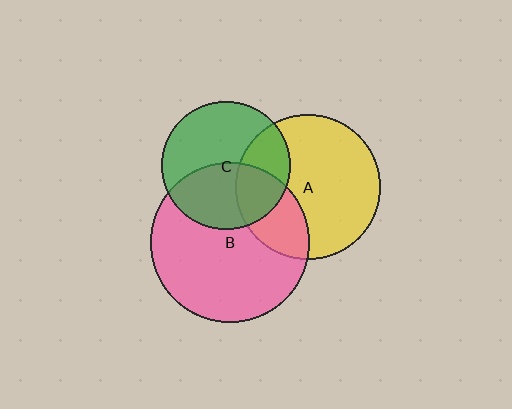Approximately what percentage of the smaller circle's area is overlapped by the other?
Approximately 45%.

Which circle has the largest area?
Circle B (pink).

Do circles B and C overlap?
Yes.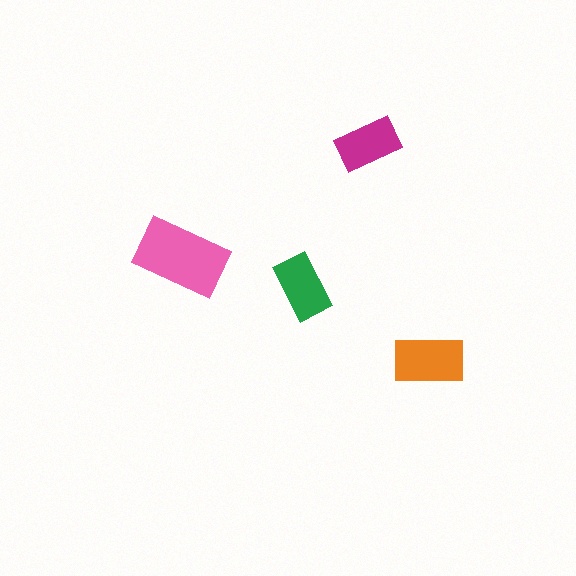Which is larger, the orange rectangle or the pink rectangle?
The pink one.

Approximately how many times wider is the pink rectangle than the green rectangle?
About 1.5 times wider.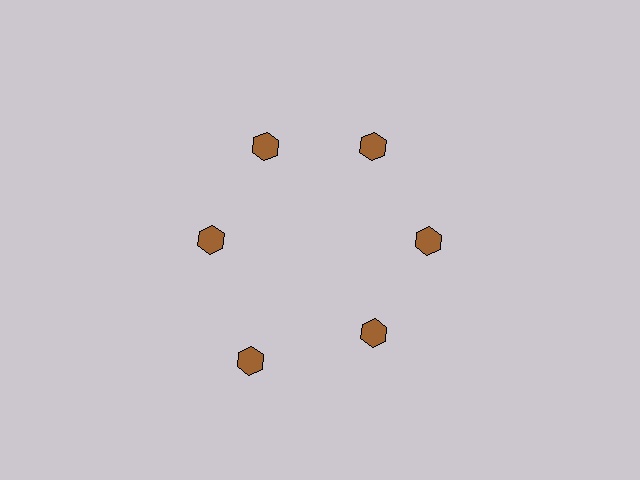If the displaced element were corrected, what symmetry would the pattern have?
It would have 6-fold rotational symmetry — the pattern would map onto itself every 60 degrees.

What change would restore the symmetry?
The symmetry would be restored by moving it inward, back onto the ring so that all 6 hexagons sit at equal angles and equal distance from the center.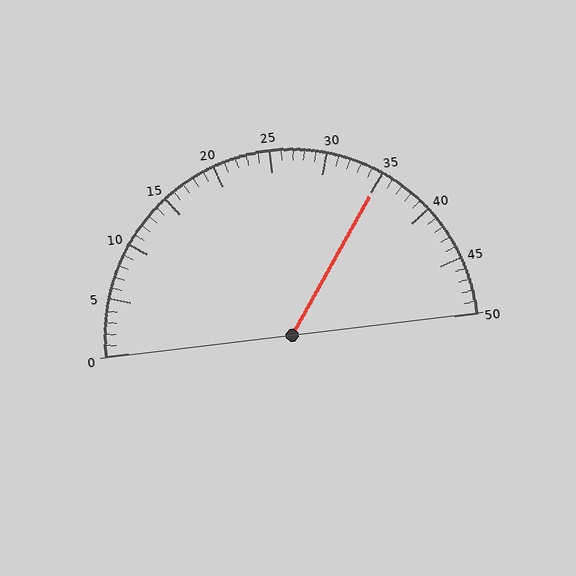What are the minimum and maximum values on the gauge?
The gauge ranges from 0 to 50.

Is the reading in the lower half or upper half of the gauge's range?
The reading is in the upper half of the range (0 to 50).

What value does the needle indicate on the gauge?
The needle indicates approximately 35.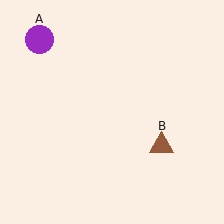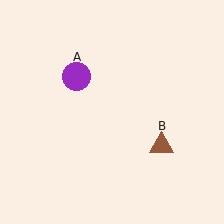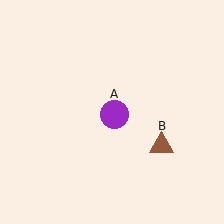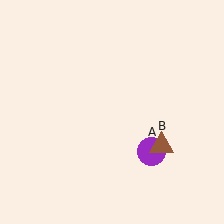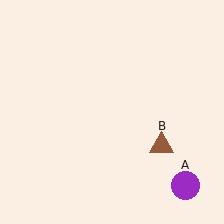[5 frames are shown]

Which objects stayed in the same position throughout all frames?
Brown triangle (object B) remained stationary.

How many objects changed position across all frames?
1 object changed position: purple circle (object A).